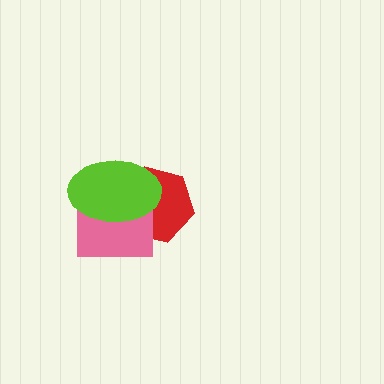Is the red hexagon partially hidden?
Yes, it is partially covered by another shape.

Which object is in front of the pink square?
The lime ellipse is in front of the pink square.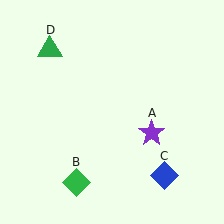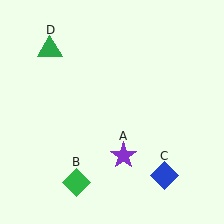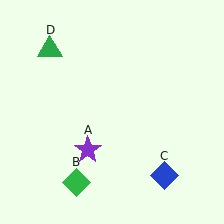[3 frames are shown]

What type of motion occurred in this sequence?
The purple star (object A) rotated clockwise around the center of the scene.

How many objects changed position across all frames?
1 object changed position: purple star (object A).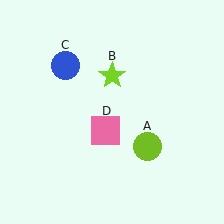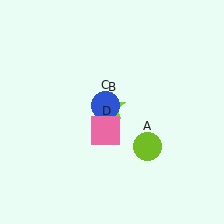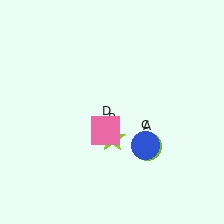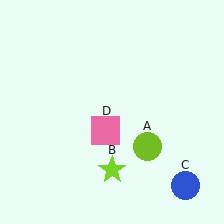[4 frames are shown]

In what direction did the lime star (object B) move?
The lime star (object B) moved down.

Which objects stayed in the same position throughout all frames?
Lime circle (object A) and pink square (object D) remained stationary.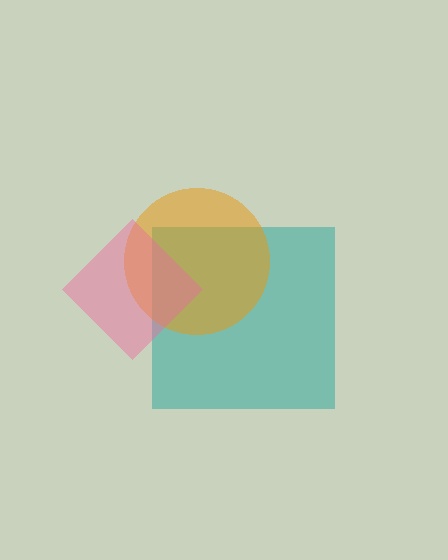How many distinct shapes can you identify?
There are 3 distinct shapes: a teal square, an orange circle, a pink diamond.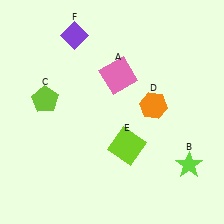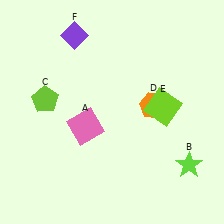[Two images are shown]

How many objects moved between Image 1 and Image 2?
2 objects moved between the two images.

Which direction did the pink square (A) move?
The pink square (A) moved down.